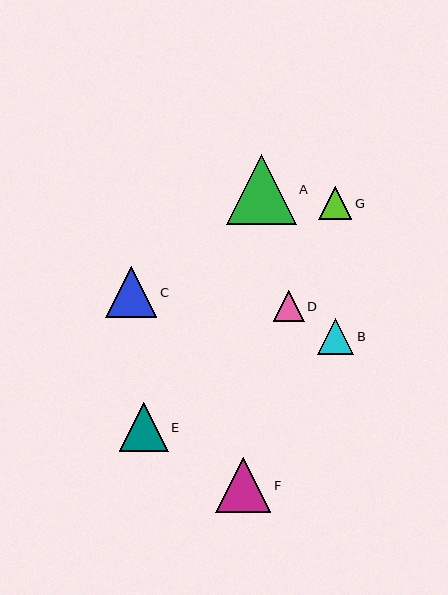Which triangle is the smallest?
Triangle D is the smallest with a size of approximately 31 pixels.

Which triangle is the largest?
Triangle A is the largest with a size of approximately 70 pixels.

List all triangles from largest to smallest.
From largest to smallest: A, F, C, E, B, G, D.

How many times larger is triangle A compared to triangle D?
Triangle A is approximately 2.3 times the size of triangle D.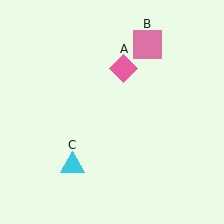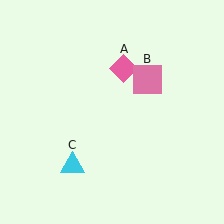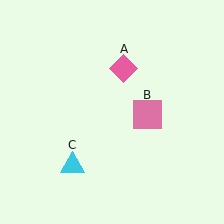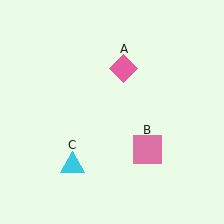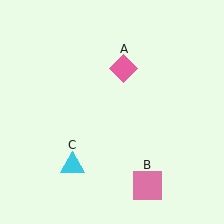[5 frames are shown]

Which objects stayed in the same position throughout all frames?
Pink diamond (object A) and cyan triangle (object C) remained stationary.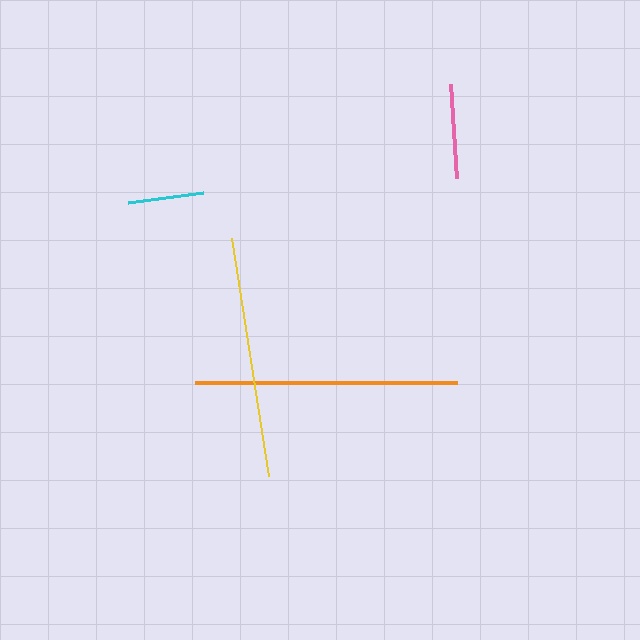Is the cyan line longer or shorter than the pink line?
The pink line is longer than the cyan line.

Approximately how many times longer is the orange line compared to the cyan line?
The orange line is approximately 3.4 times the length of the cyan line.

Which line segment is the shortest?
The cyan line is the shortest at approximately 76 pixels.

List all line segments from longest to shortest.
From longest to shortest: orange, yellow, pink, cyan.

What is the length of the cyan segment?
The cyan segment is approximately 76 pixels long.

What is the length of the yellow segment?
The yellow segment is approximately 241 pixels long.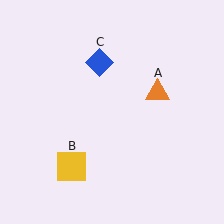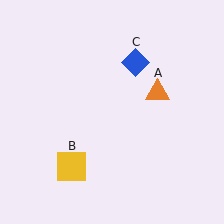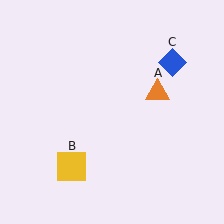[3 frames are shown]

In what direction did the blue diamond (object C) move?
The blue diamond (object C) moved right.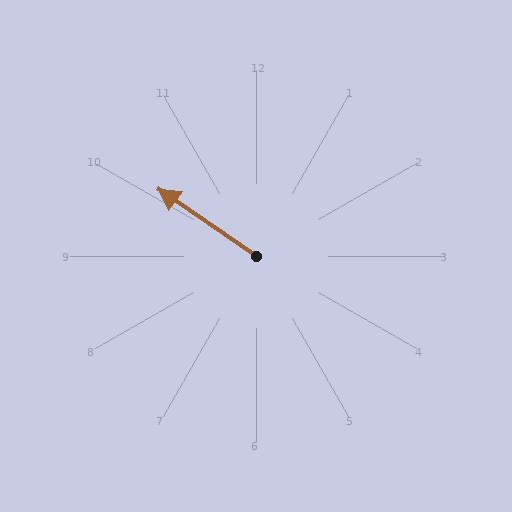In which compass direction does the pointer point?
Northwest.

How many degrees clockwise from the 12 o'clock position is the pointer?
Approximately 304 degrees.